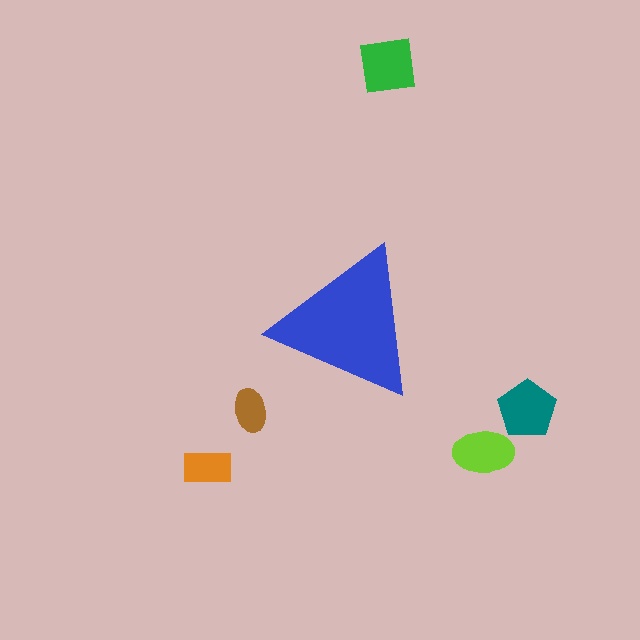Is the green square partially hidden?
No, the green square is fully visible.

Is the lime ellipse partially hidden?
No, the lime ellipse is fully visible.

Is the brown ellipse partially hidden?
No, the brown ellipse is fully visible.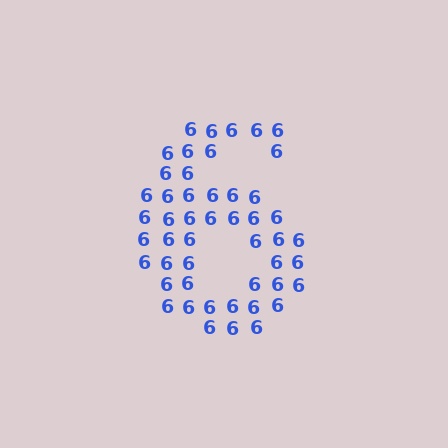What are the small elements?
The small elements are digit 6's.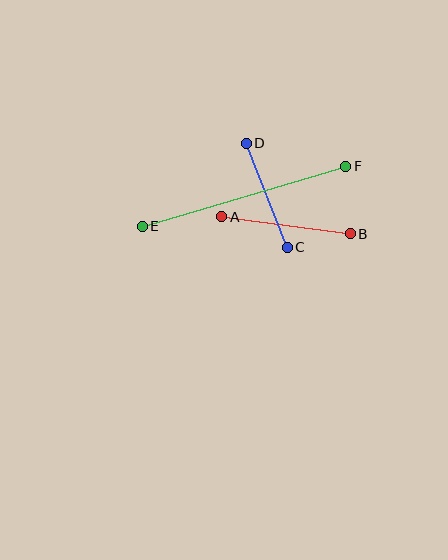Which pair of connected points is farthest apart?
Points E and F are farthest apart.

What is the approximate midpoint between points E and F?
The midpoint is at approximately (244, 196) pixels.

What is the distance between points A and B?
The distance is approximately 130 pixels.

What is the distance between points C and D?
The distance is approximately 111 pixels.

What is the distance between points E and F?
The distance is approximately 212 pixels.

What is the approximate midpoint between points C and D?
The midpoint is at approximately (267, 195) pixels.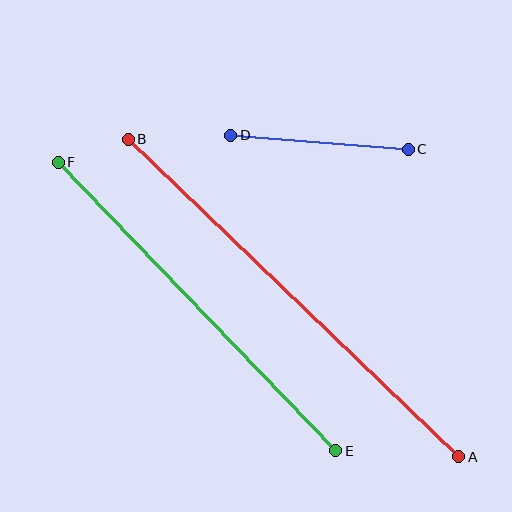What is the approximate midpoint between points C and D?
The midpoint is at approximately (319, 142) pixels.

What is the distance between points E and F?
The distance is approximately 401 pixels.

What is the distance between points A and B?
The distance is approximately 458 pixels.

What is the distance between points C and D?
The distance is approximately 178 pixels.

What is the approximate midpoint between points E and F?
The midpoint is at approximately (197, 307) pixels.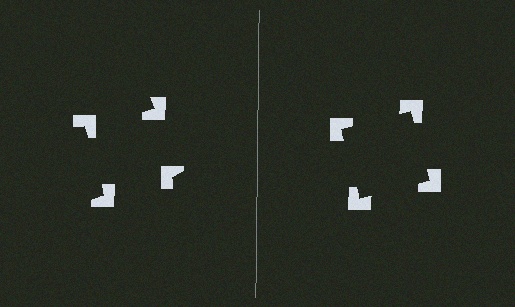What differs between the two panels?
The notched squares are positioned identically on both sides; only the wedge orientations differ. On the right they align to a square; on the left they are misaligned.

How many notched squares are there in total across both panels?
8 — 4 on each side.